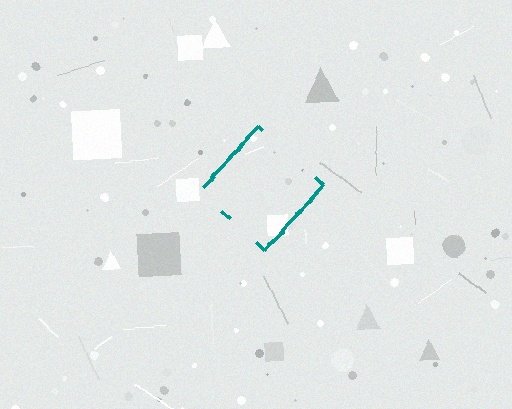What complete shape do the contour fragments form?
The contour fragments form a diamond.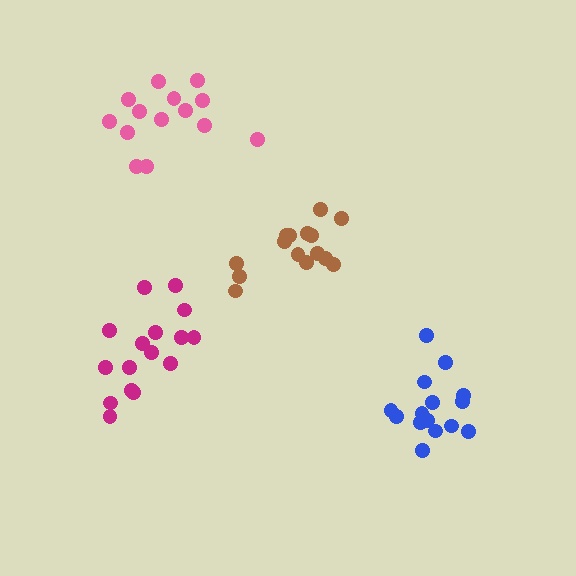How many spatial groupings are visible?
There are 4 spatial groupings.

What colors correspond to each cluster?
The clusters are colored: pink, magenta, blue, brown.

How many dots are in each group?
Group 1: 14 dots, Group 2: 16 dots, Group 3: 15 dots, Group 4: 15 dots (60 total).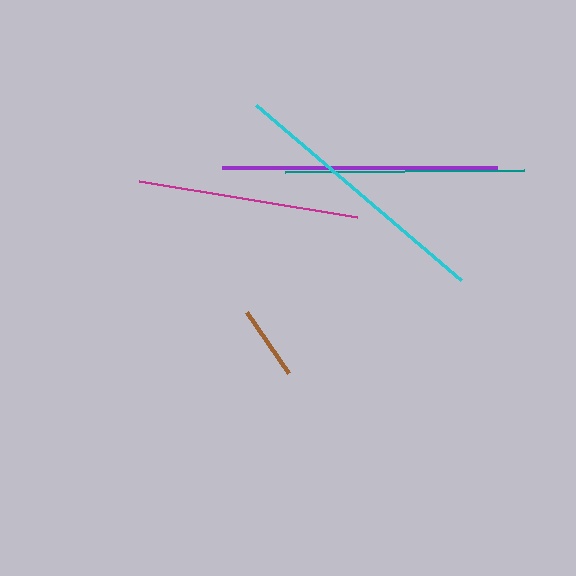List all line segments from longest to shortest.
From longest to shortest: purple, cyan, teal, magenta, brown.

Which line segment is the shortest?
The brown line is the shortest at approximately 74 pixels.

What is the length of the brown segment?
The brown segment is approximately 74 pixels long.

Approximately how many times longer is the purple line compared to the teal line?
The purple line is approximately 1.1 times the length of the teal line.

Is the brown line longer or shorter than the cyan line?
The cyan line is longer than the brown line.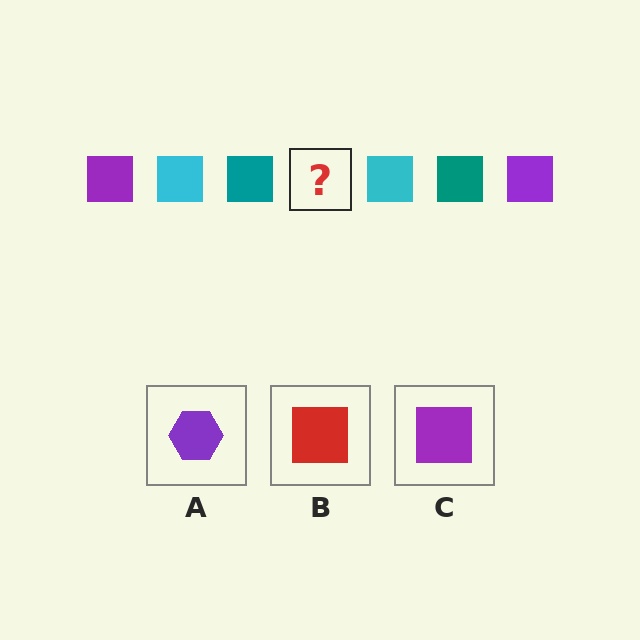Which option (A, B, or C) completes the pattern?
C.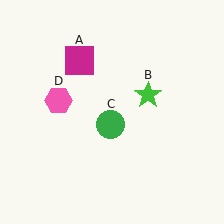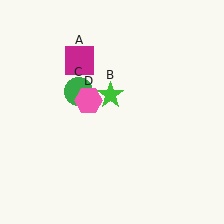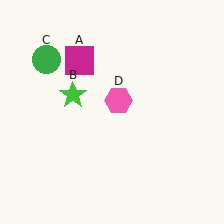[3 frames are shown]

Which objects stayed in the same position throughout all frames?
Magenta square (object A) remained stationary.